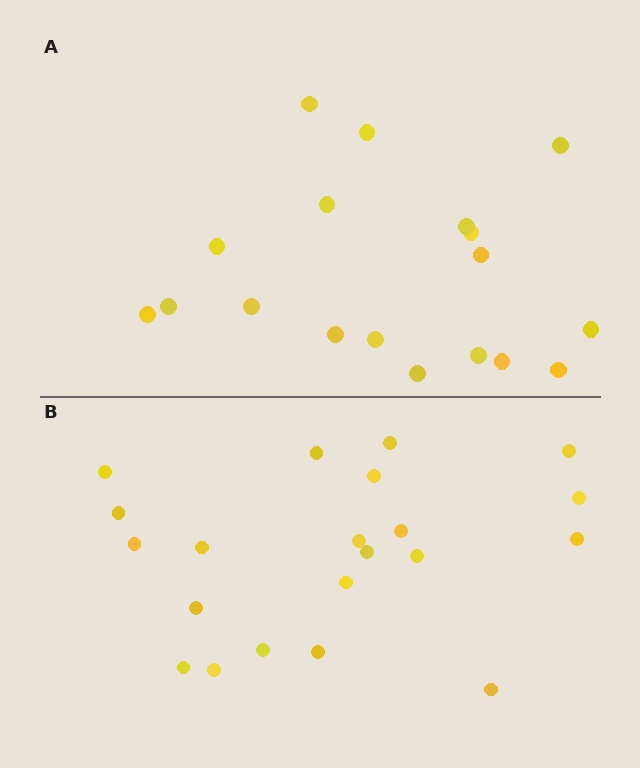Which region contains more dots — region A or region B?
Region B (the bottom region) has more dots.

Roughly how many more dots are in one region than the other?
Region B has just a few more — roughly 2 or 3 more dots than region A.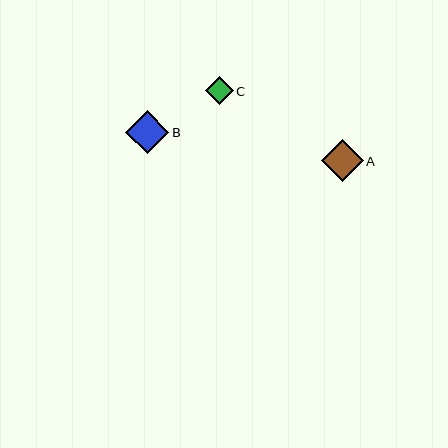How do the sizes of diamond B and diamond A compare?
Diamond B and diamond A are approximately the same size.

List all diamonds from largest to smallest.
From largest to smallest: B, A, C.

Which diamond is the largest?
Diamond B is the largest with a size of approximately 43 pixels.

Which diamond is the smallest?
Diamond C is the smallest with a size of approximately 28 pixels.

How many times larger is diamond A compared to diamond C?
Diamond A is approximately 1.5 times the size of diamond C.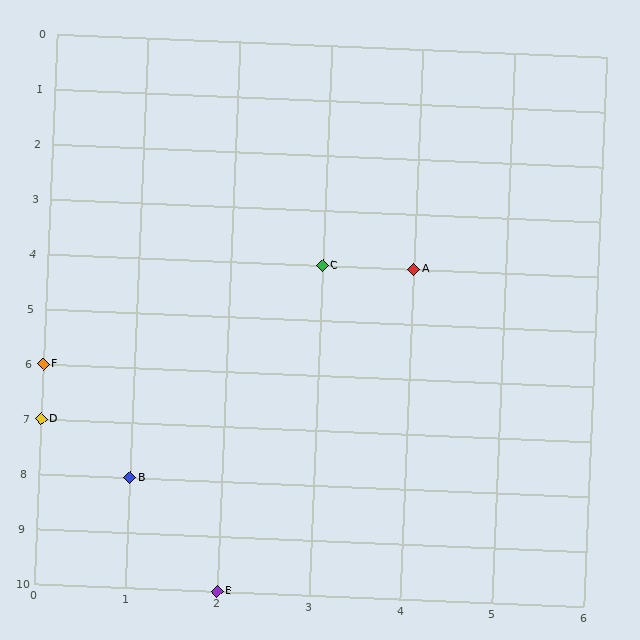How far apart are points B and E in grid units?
Points B and E are 1 column and 2 rows apart (about 2.2 grid units diagonally).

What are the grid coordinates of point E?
Point E is at grid coordinates (2, 10).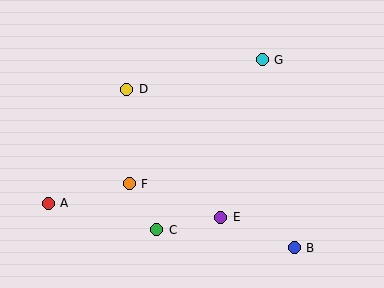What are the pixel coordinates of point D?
Point D is at (127, 89).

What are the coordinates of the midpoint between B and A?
The midpoint between B and A is at (171, 225).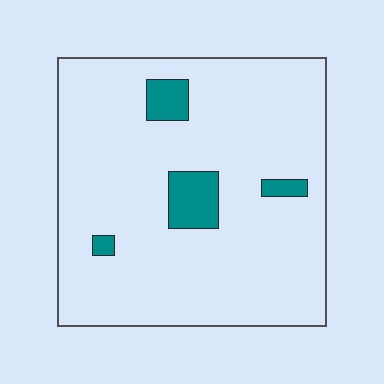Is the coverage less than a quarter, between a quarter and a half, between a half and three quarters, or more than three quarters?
Less than a quarter.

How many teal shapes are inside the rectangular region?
4.